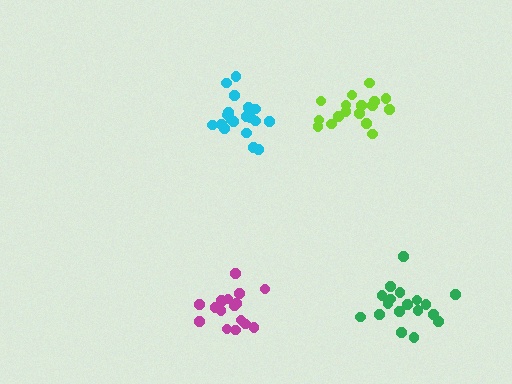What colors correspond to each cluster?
The clusters are colored: lime, cyan, green, magenta.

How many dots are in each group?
Group 1: 17 dots, Group 2: 20 dots, Group 3: 18 dots, Group 4: 17 dots (72 total).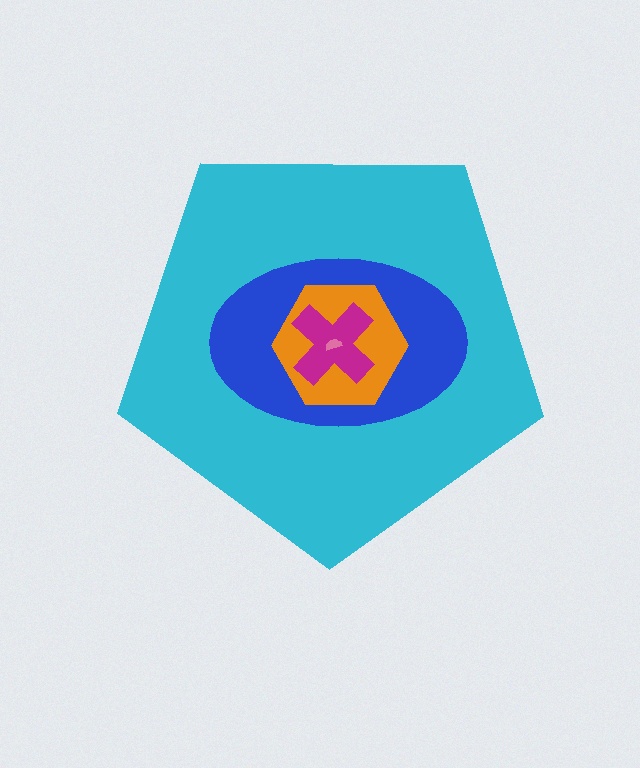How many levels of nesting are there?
5.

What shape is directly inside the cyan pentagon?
The blue ellipse.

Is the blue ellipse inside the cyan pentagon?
Yes.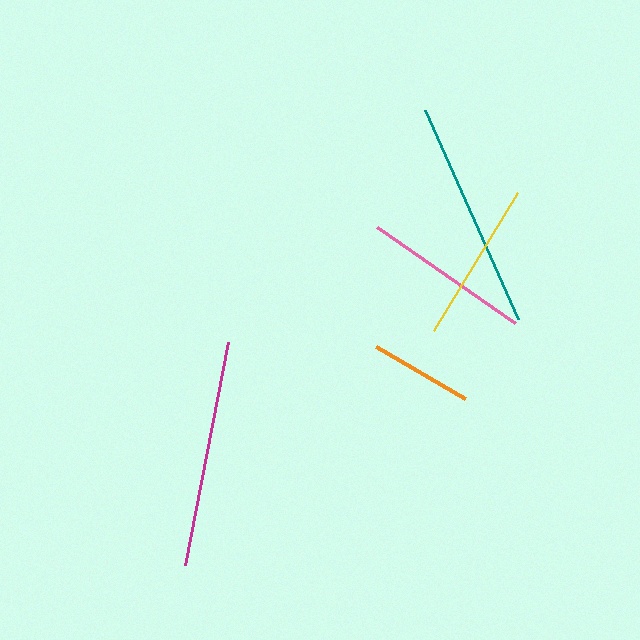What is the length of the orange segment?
The orange segment is approximately 102 pixels long.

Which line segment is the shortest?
The orange line is the shortest at approximately 102 pixels.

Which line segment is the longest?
The teal line is the longest at approximately 228 pixels.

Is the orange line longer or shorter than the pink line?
The pink line is longer than the orange line.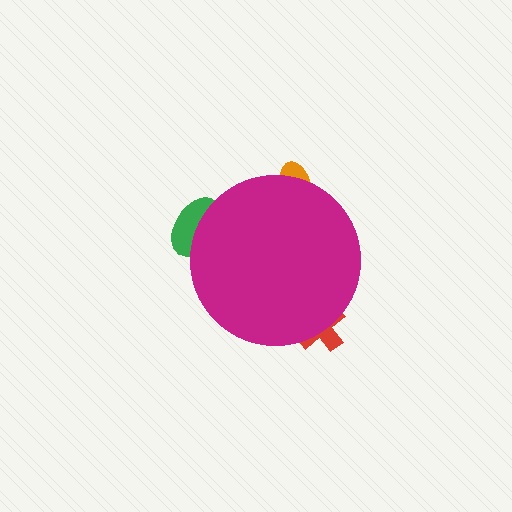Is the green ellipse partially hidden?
Yes, the green ellipse is partially hidden behind the magenta circle.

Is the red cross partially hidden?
Yes, the red cross is partially hidden behind the magenta circle.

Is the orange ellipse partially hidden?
Yes, the orange ellipse is partially hidden behind the magenta circle.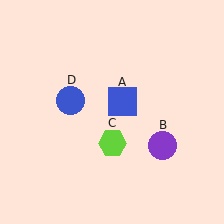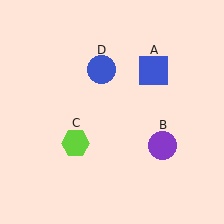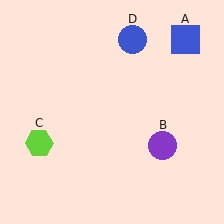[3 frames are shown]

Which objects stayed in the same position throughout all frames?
Purple circle (object B) remained stationary.